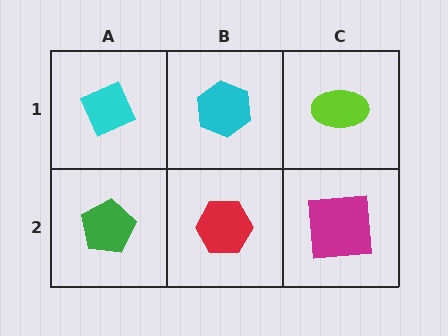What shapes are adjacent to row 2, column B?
A cyan hexagon (row 1, column B), a green pentagon (row 2, column A), a magenta square (row 2, column C).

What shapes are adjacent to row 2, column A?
A cyan diamond (row 1, column A), a red hexagon (row 2, column B).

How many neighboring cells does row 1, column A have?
2.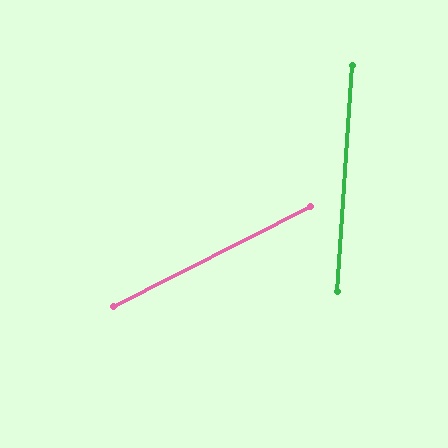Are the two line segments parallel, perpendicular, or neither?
Neither parallel nor perpendicular — they differ by about 59°.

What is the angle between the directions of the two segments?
Approximately 59 degrees.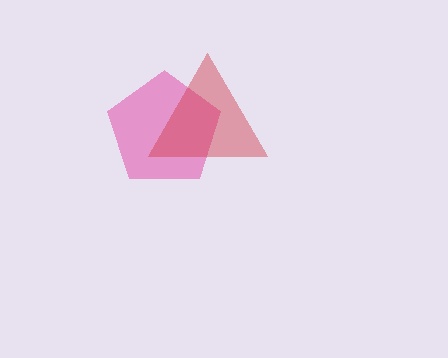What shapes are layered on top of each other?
The layered shapes are: a pink pentagon, a red triangle.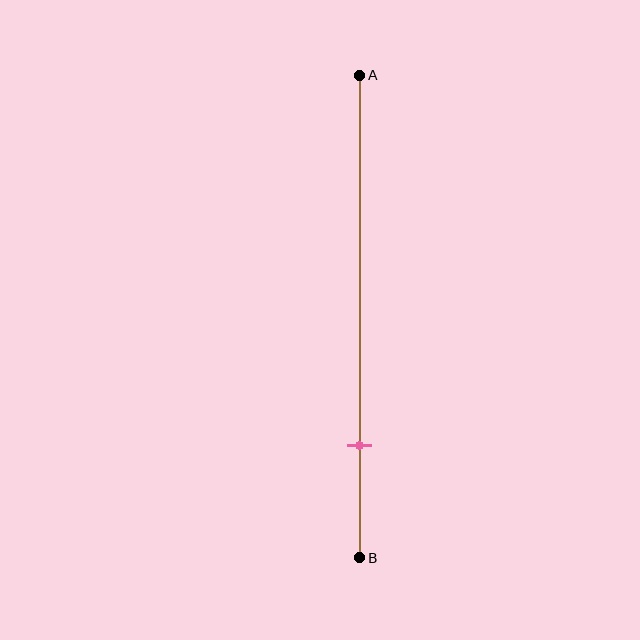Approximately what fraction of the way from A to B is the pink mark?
The pink mark is approximately 75% of the way from A to B.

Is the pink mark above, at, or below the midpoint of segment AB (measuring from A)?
The pink mark is below the midpoint of segment AB.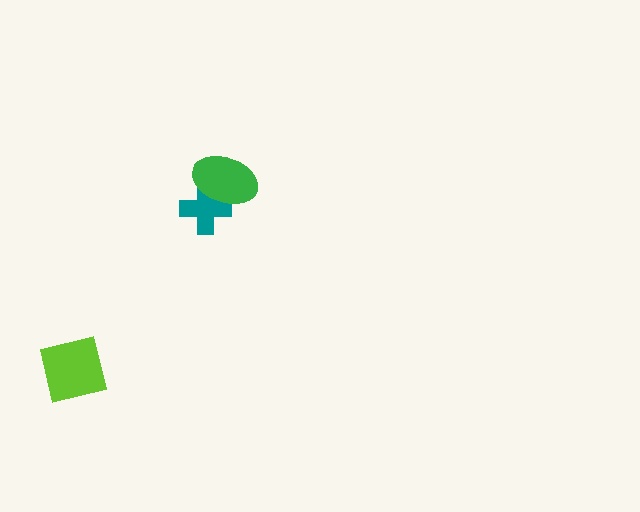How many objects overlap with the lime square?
0 objects overlap with the lime square.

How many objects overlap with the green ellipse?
1 object overlaps with the green ellipse.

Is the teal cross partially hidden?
Yes, it is partially covered by another shape.